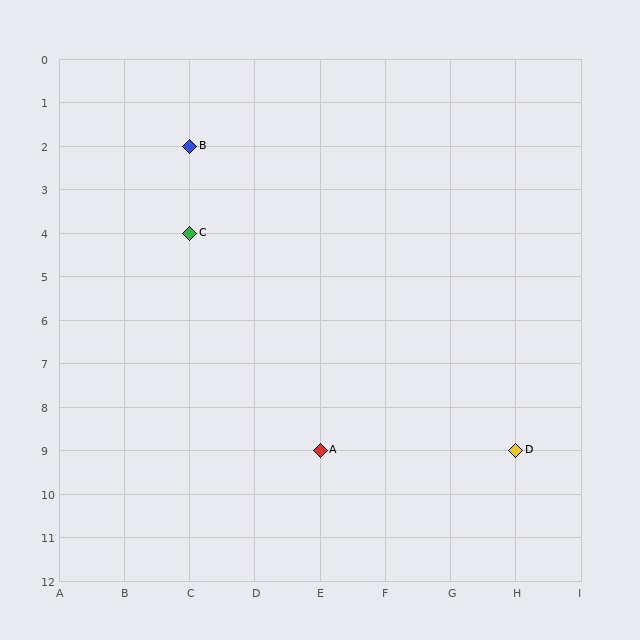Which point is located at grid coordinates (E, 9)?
Point A is at (E, 9).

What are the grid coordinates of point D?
Point D is at grid coordinates (H, 9).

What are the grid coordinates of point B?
Point B is at grid coordinates (C, 2).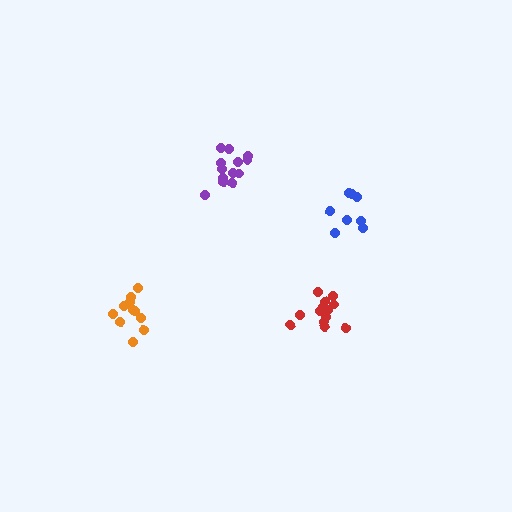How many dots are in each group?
Group 1: 13 dots, Group 2: 11 dots, Group 3: 8 dots, Group 4: 13 dots (45 total).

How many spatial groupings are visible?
There are 4 spatial groupings.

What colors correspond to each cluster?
The clusters are colored: red, orange, blue, purple.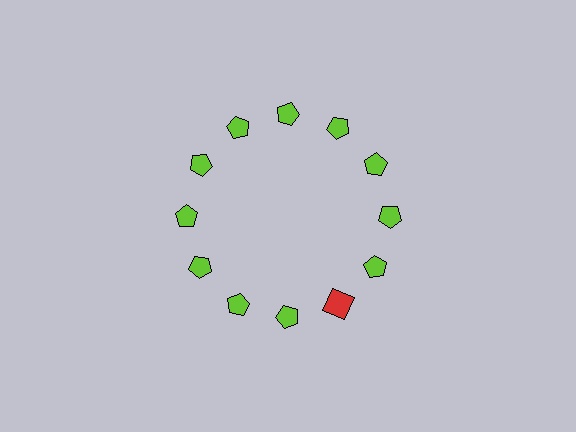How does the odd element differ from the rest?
It differs in both color (red instead of lime) and shape (square instead of pentagon).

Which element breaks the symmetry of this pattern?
The red square at roughly the 5 o'clock position breaks the symmetry. All other shapes are lime pentagons.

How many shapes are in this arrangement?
There are 12 shapes arranged in a ring pattern.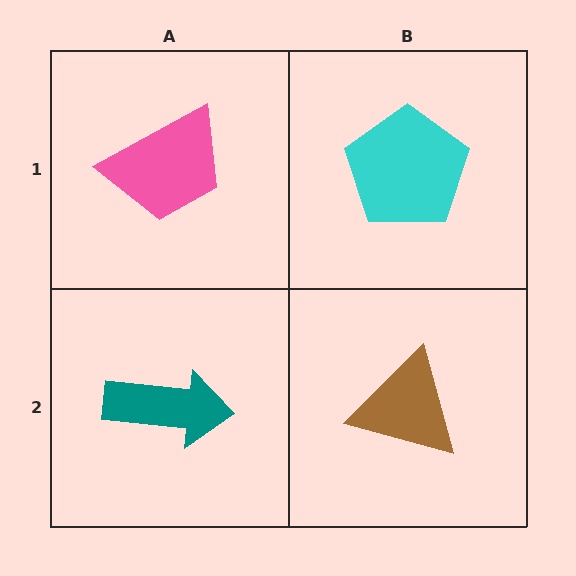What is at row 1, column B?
A cyan pentagon.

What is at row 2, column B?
A brown triangle.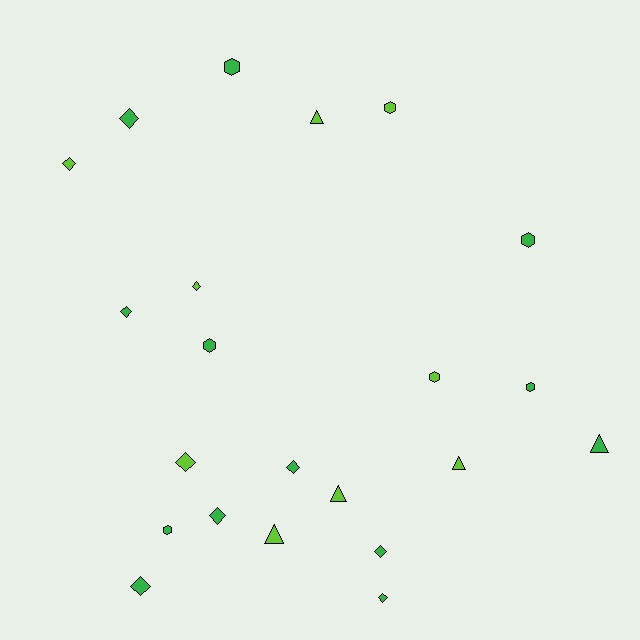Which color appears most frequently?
Green, with 13 objects.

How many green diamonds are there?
There are 7 green diamonds.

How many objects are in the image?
There are 22 objects.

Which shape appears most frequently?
Diamond, with 10 objects.